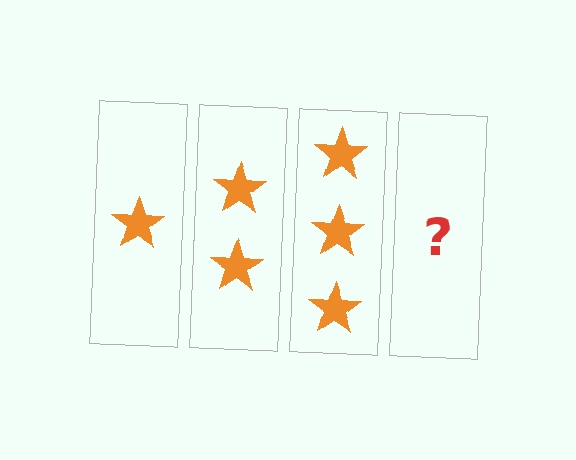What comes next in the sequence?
The next element should be 4 stars.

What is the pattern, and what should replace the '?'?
The pattern is that each step adds one more star. The '?' should be 4 stars.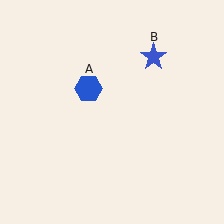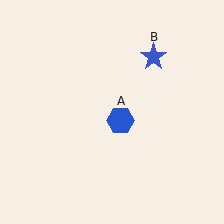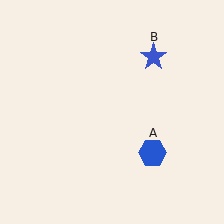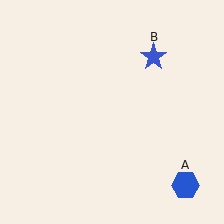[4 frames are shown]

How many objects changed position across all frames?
1 object changed position: blue hexagon (object A).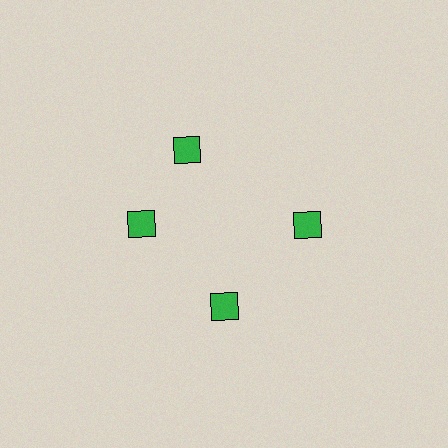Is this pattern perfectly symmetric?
No. The 4 green squares are arranged in a ring, but one element near the 12 o'clock position is rotated out of alignment along the ring, breaking the 4-fold rotational symmetry.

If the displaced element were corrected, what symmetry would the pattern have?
It would have 4-fold rotational symmetry — the pattern would map onto itself every 90 degrees.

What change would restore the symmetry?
The symmetry would be restored by rotating it back into even spacing with its neighbors so that all 4 squares sit at equal angles and equal distance from the center.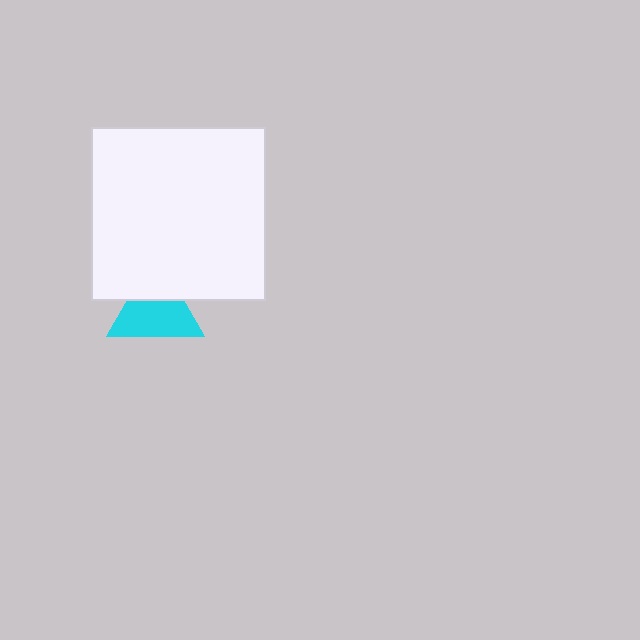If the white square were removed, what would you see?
You would see the complete cyan triangle.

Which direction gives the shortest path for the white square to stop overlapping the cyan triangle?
Moving up gives the shortest separation.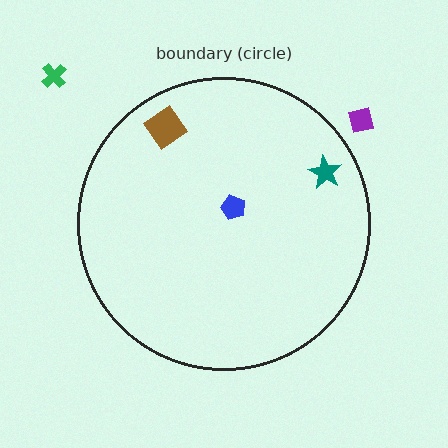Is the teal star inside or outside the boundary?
Inside.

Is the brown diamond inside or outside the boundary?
Inside.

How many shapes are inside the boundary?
3 inside, 2 outside.